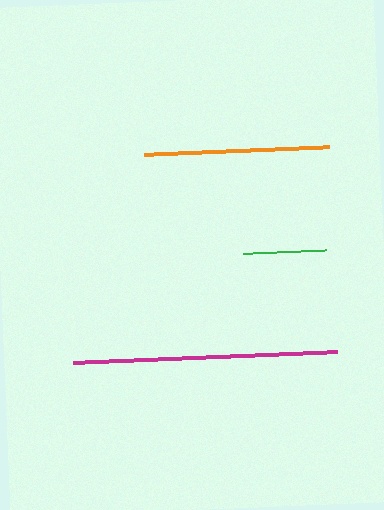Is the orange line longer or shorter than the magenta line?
The magenta line is longer than the orange line.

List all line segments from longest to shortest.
From longest to shortest: magenta, orange, green.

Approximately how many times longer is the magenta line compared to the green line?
The magenta line is approximately 3.2 times the length of the green line.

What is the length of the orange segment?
The orange segment is approximately 185 pixels long.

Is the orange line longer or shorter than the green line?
The orange line is longer than the green line.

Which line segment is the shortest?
The green line is the shortest at approximately 83 pixels.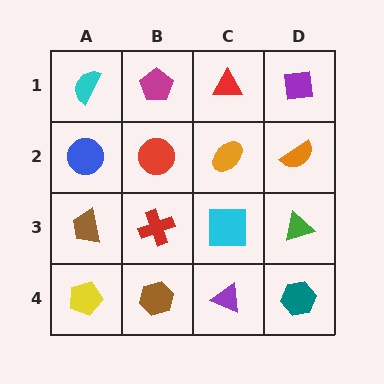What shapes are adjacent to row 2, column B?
A magenta pentagon (row 1, column B), a red cross (row 3, column B), a blue circle (row 2, column A), an orange ellipse (row 2, column C).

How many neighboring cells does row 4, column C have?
3.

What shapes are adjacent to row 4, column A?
A brown trapezoid (row 3, column A), a brown hexagon (row 4, column B).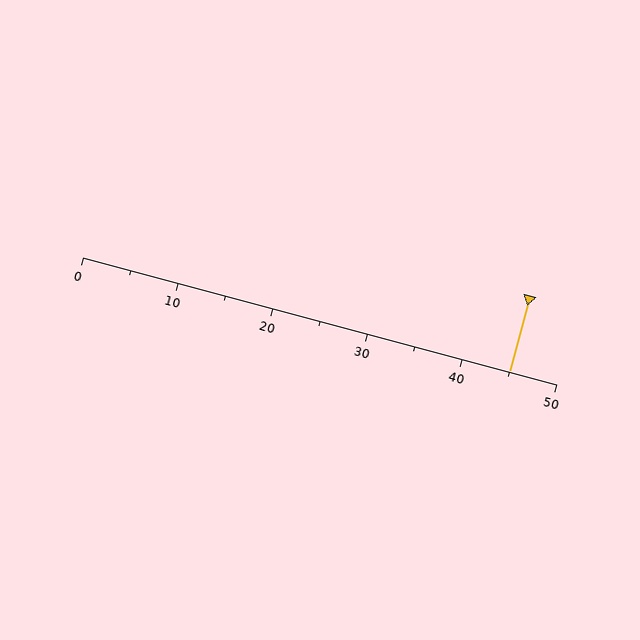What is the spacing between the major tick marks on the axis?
The major ticks are spaced 10 apart.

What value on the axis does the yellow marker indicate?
The marker indicates approximately 45.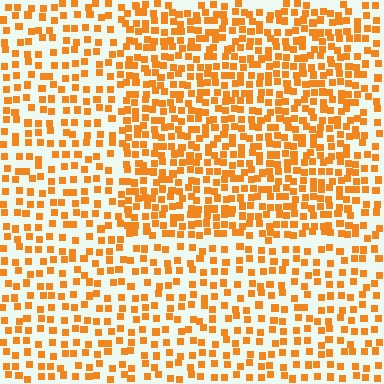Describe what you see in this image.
The image contains small orange elements arranged at two different densities. A rectangle-shaped region is visible where the elements are more densely packed than the surrounding area.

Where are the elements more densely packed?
The elements are more densely packed inside the rectangle boundary.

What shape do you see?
I see a rectangle.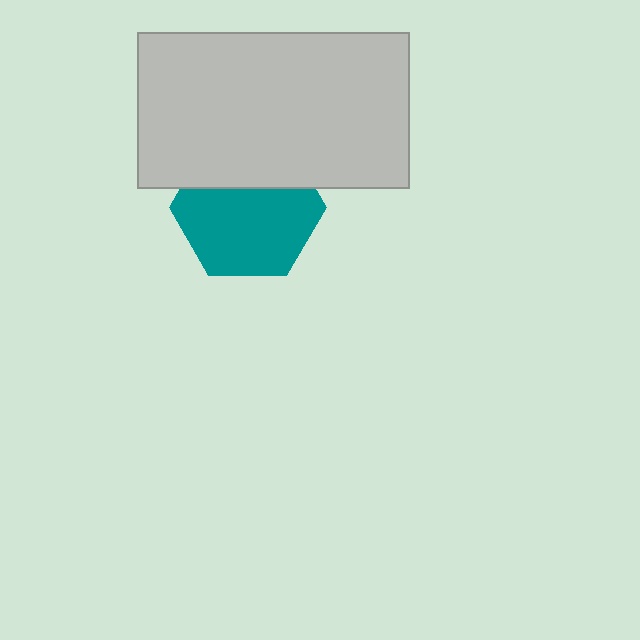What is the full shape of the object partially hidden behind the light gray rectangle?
The partially hidden object is a teal hexagon.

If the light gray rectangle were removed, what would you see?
You would see the complete teal hexagon.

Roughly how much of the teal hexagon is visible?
Most of it is visible (roughly 66%).